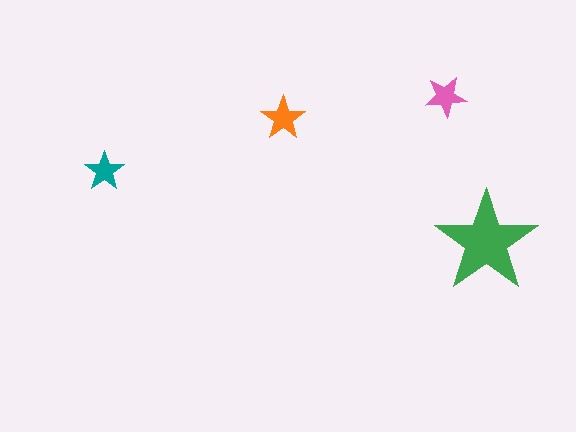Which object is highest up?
The pink star is topmost.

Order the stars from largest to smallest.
the green one, the orange one, the pink one, the teal one.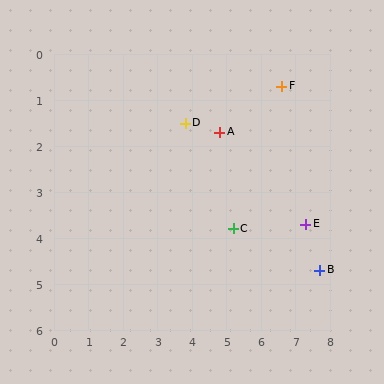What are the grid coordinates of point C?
Point C is at approximately (5.2, 3.8).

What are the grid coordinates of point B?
Point B is at approximately (7.7, 4.7).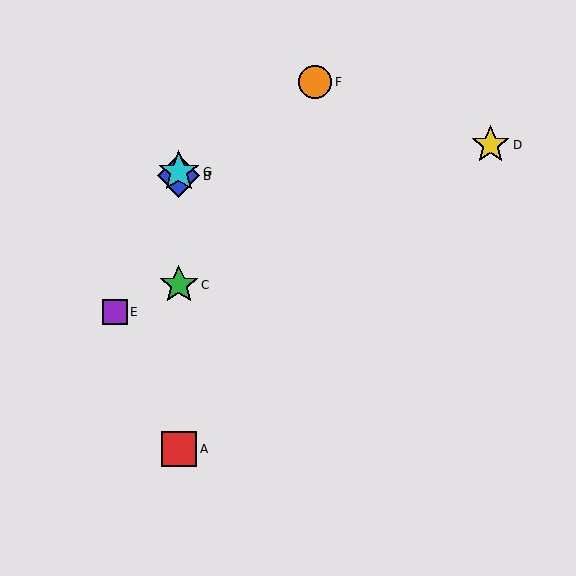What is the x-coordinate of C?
Object C is at x≈179.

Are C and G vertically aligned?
Yes, both are at x≈179.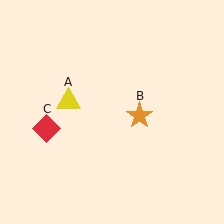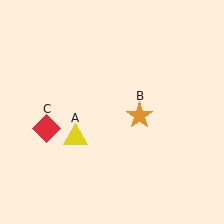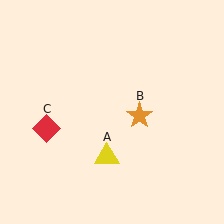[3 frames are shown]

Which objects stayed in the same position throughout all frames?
Orange star (object B) and red diamond (object C) remained stationary.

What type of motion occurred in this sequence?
The yellow triangle (object A) rotated counterclockwise around the center of the scene.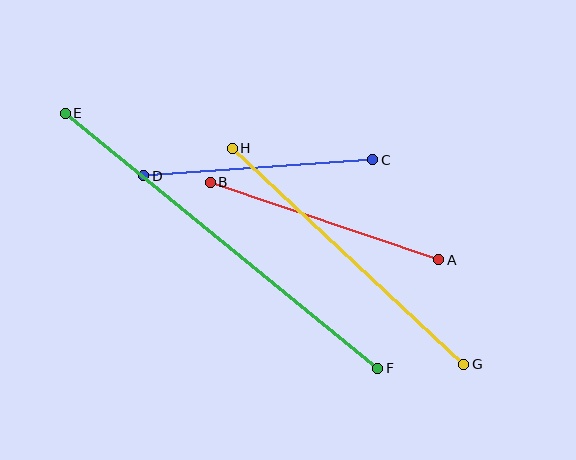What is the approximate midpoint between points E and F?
The midpoint is at approximately (222, 241) pixels.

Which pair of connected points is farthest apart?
Points E and F are farthest apart.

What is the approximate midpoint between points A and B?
The midpoint is at approximately (324, 221) pixels.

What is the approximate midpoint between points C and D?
The midpoint is at approximately (258, 168) pixels.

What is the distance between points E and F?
The distance is approximately 403 pixels.